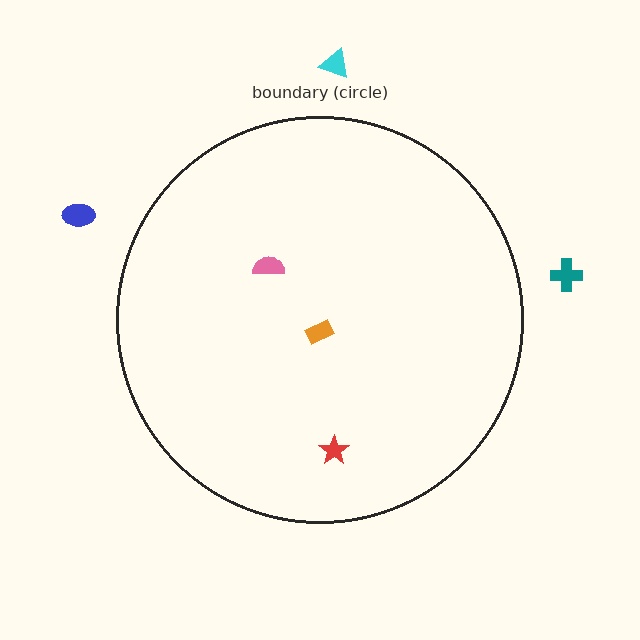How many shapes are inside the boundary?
3 inside, 3 outside.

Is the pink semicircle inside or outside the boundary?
Inside.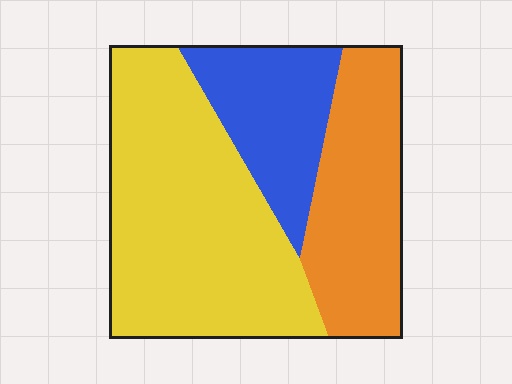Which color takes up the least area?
Blue, at roughly 20%.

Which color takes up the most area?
Yellow, at roughly 50%.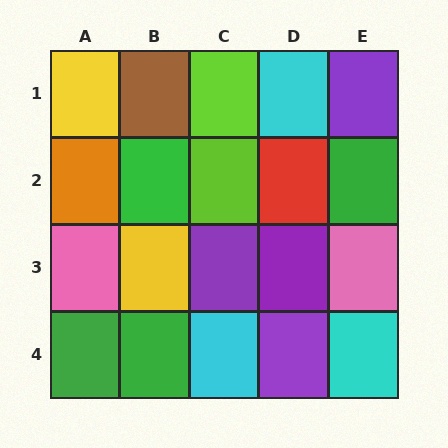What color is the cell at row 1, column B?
Brown.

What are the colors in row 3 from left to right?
Pink, yellow, purple, purple, pink.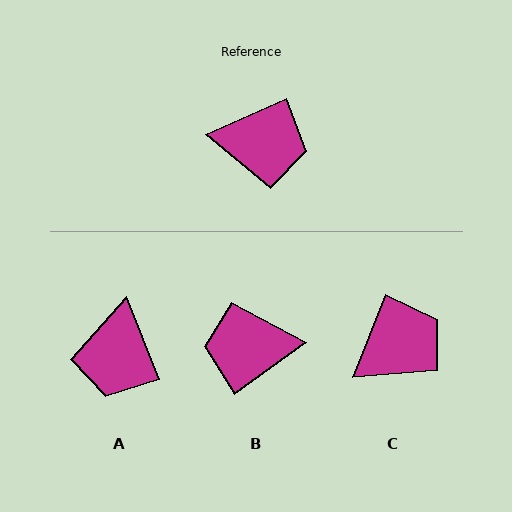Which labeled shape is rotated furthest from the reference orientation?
B, about 168 degrees away.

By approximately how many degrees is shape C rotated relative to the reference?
Approximately 44 degrees counter-clockwise.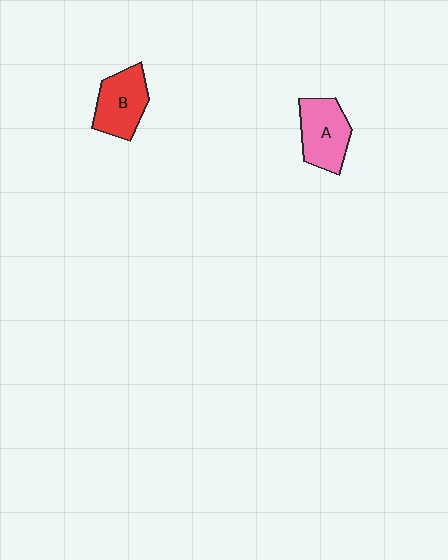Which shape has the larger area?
Shape A (pink).